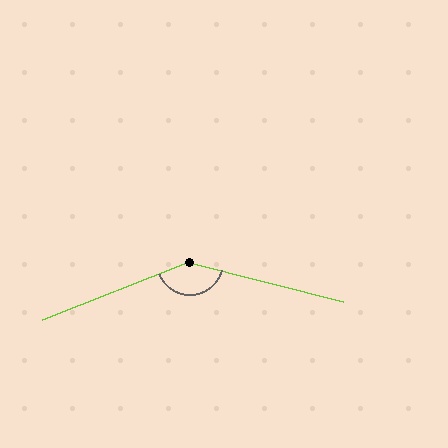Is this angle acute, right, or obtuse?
It is obtuse.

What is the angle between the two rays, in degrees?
Approximately 144 degrees.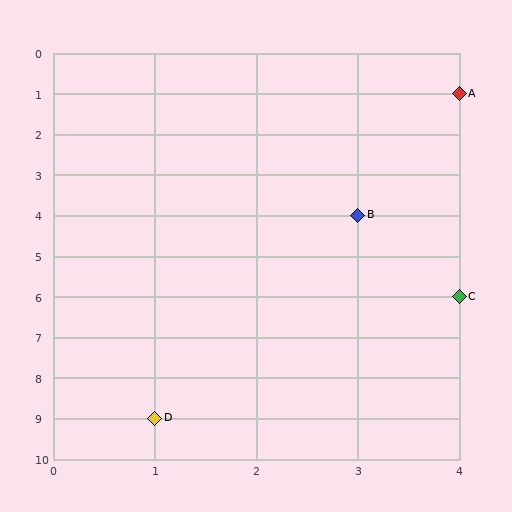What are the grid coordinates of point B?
Point B is at grid coordinates (3, 4).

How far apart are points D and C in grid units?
Points D and C are 3 columns and 3 rows apart (about 4.2 grid units diagonally).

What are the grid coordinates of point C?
Point C is at grid coordinates (4, 6).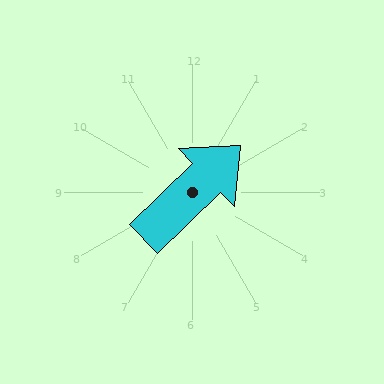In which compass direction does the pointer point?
Northeast.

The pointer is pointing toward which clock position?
Roughly 2 o'clock.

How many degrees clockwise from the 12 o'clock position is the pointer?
Approximately 46 degrees.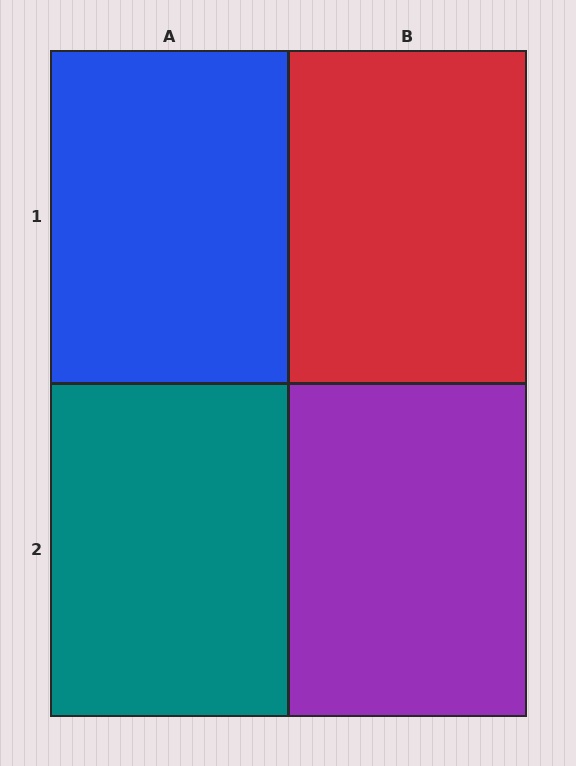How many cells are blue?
1 cell is blue.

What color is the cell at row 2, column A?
Teal.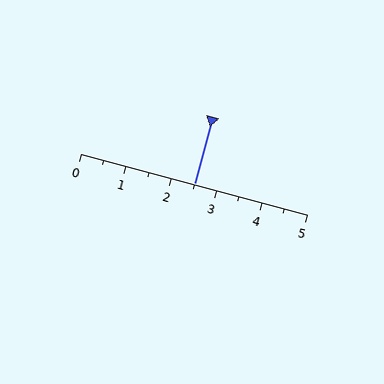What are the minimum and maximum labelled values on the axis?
The axis runs from 0 to 5.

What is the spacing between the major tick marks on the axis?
The major ticks are spaced 1 apart.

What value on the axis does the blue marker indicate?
The marker indicates approximately 2.5.